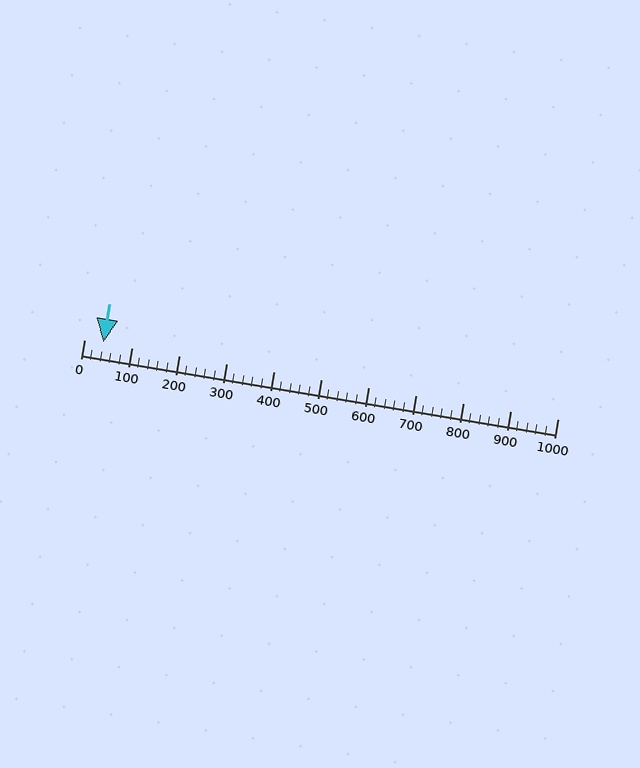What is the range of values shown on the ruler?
The ruler shows values from 0 to 1000.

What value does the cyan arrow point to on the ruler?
The cyan arrow points to approximately 40.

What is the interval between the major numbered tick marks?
The major tick marks are spaced 100 units apart.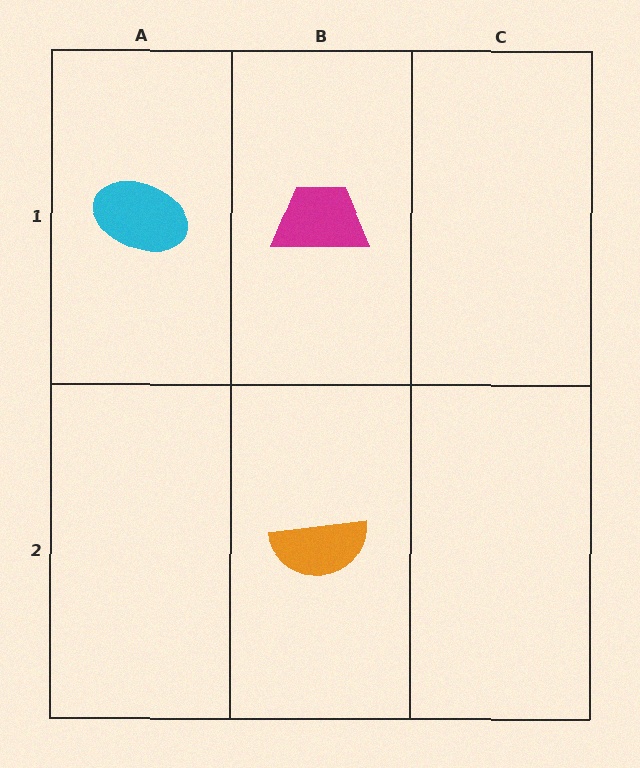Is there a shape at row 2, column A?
No, that cell is empty.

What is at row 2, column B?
An orange semicircle.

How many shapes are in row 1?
2 shapes.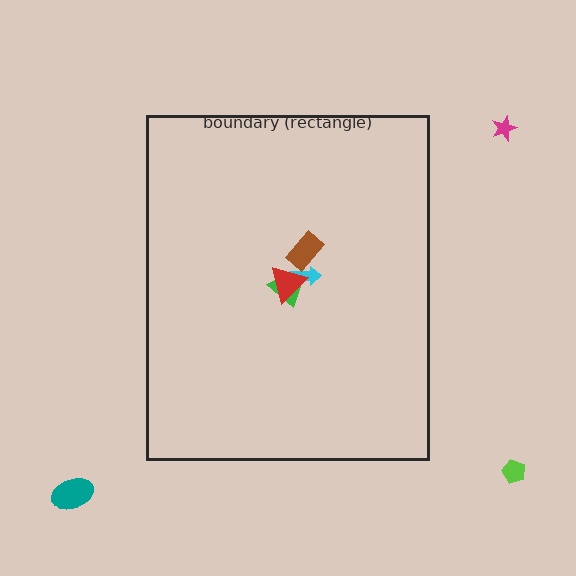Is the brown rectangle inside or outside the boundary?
Inside.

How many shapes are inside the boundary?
4 inside, 3 outside.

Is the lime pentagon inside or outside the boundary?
Outside.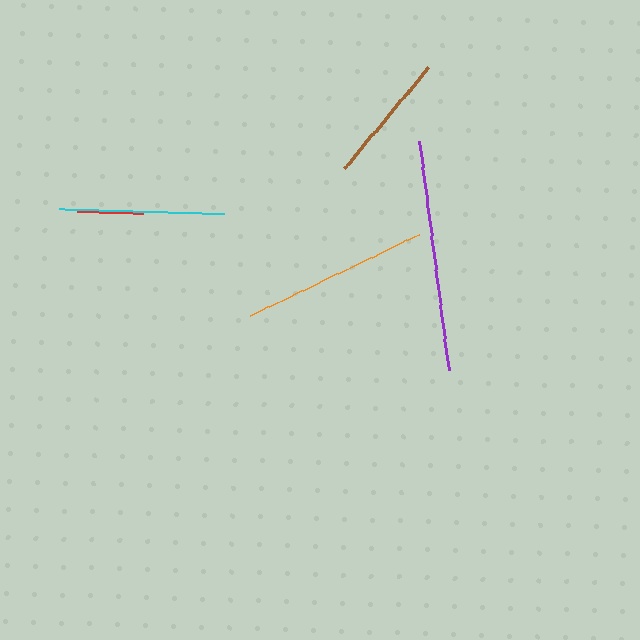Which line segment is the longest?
The purple line is the longest at approximately 231 pixels.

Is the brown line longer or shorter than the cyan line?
The cyan line is longer than the brown line.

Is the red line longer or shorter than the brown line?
The brown line is longer than the red line.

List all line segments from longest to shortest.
From longest to shortest: purple, orange, cyan, brown, red.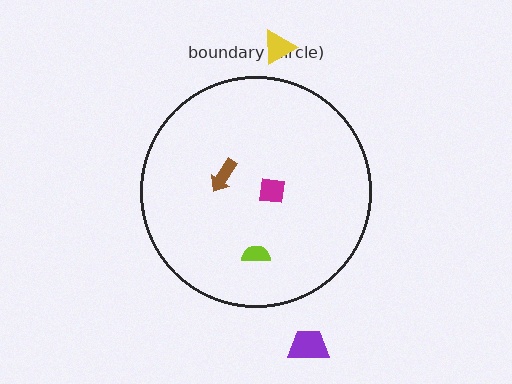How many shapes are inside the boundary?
3 inside, 2 outside.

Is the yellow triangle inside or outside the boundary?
Outside.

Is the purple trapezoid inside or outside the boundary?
Outside.